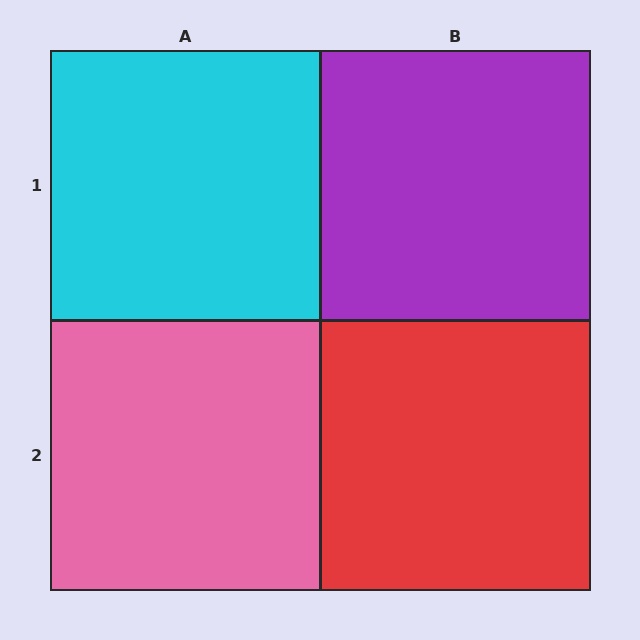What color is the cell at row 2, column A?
Pink.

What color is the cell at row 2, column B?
Red.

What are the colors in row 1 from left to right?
Cyan, purple.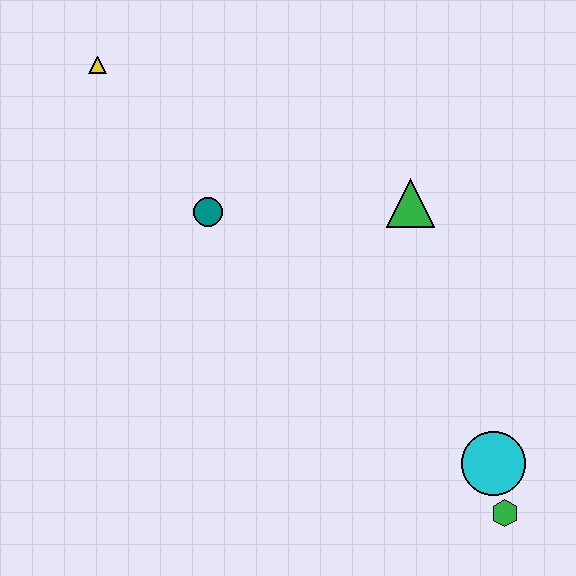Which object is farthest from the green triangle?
The yellow triangle is farthest from the green triangle.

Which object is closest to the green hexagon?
The cyan circle is closest to the green hexagon.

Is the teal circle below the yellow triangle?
Yes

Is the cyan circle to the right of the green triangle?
Yes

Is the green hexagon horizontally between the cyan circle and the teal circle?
No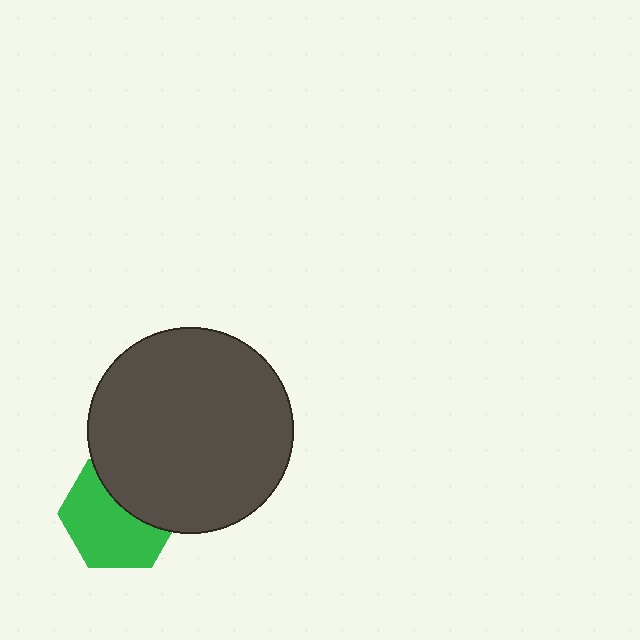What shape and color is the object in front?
The object in front is a dark gray circle.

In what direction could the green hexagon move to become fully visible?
The green hexagon could move down. That would shift it out from behind the dark gray circle entirely.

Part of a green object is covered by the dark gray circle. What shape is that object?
It is a hexagon.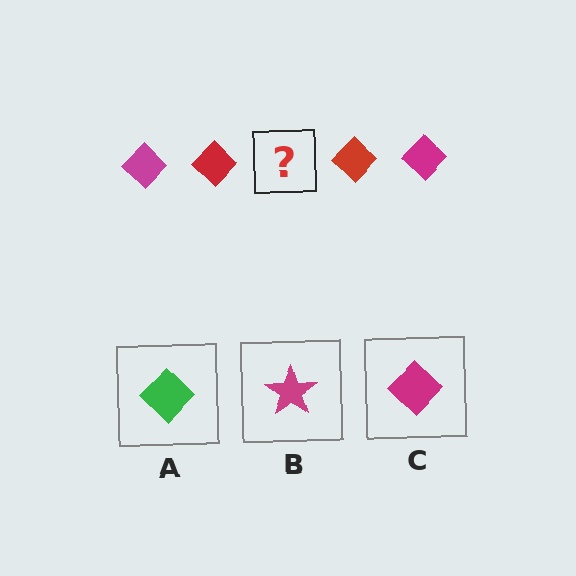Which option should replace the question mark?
Option C.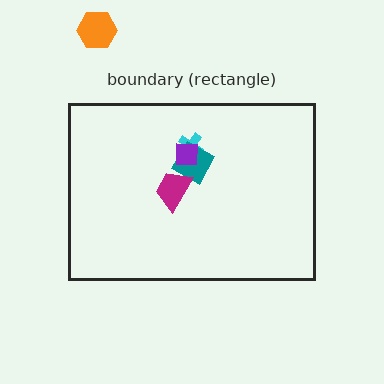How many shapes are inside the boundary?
4 inside, 1 outside.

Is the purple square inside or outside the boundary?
Inside.